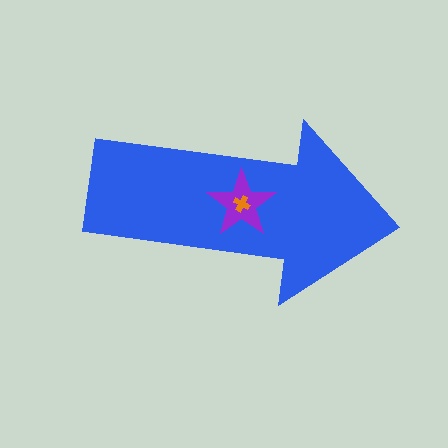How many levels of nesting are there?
3.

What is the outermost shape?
The blue arrow.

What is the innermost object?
The orange cross.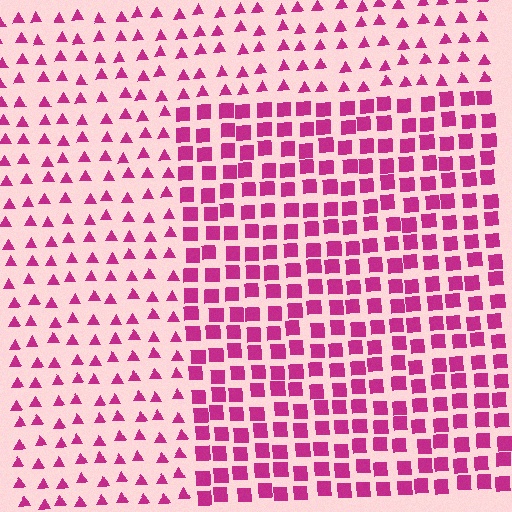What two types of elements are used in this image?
The image uses squares inside the rectangle region and triangles outside it.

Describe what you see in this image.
The image is filled with small magenta elements arranged in a uniform grid. A rectangle-shaped region contains squares, while the surrounding area contains triangles. The boundary is defined purely by the change in element shape.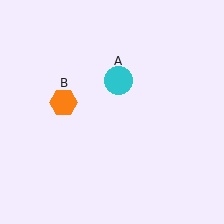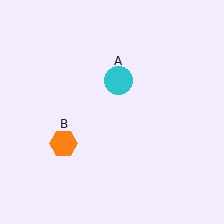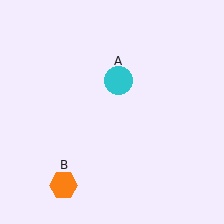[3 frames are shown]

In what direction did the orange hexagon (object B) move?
The orange hexagon (object B) moved down.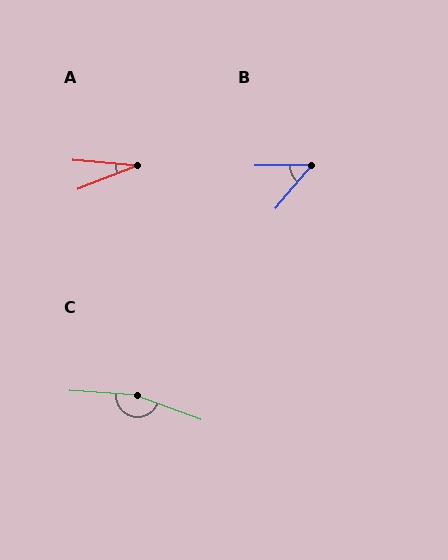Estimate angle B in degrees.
Approximately 50 degrees.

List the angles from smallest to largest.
A (26°), B (50°), C (164°).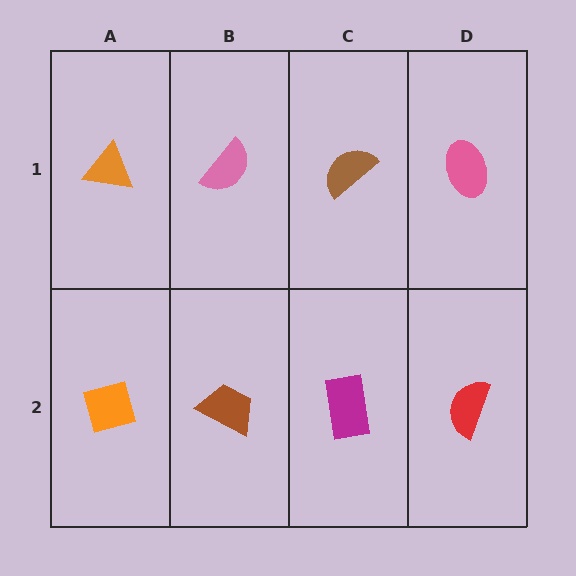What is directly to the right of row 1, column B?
A brown semicircle.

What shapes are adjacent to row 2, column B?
A pink semicircle (row 1, column B), an orange diamond (row 2, column A), a magenta rectangle (row 2, column C).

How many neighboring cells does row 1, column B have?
3.